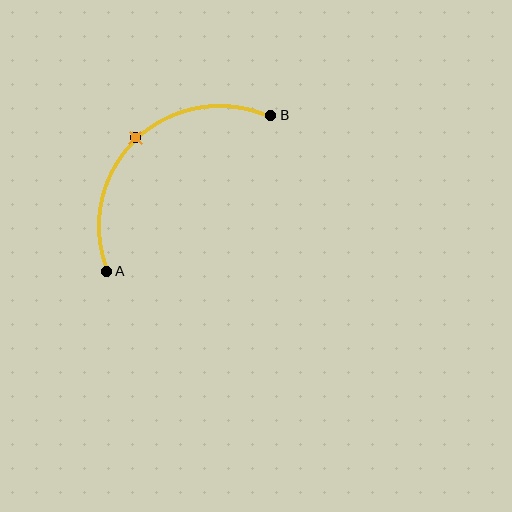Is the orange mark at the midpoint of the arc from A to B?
Yes. The orange mark lies on the arc at equal arc-length from both A and B — it is the arc midpoint.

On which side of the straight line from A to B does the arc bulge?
The arc bulges above and to the left of the straight line connecting A and B.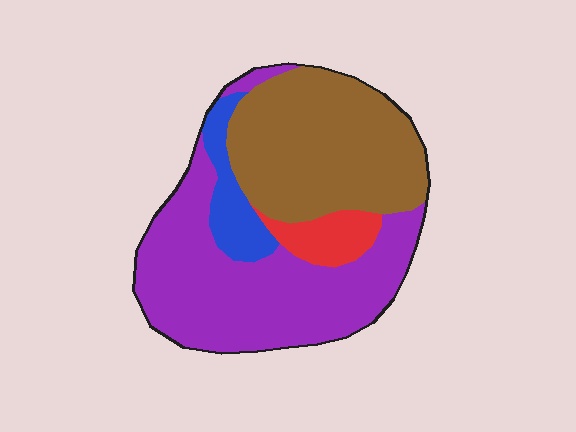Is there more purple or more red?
Purple.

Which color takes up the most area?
Purple, at roughly 45%.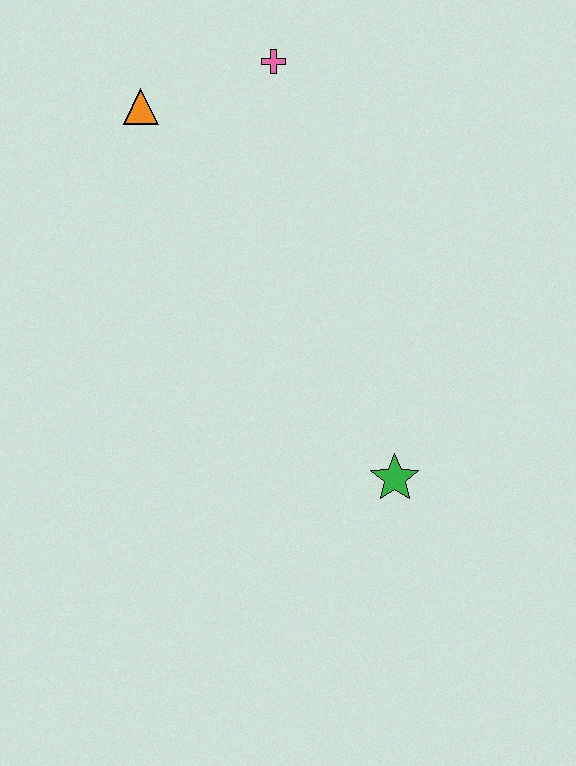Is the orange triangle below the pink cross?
Yes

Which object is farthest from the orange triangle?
The green star is farthest from the orange triangle.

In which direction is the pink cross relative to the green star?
The pink cross is above the green star.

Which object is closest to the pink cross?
The orange triangle is closest to the pink cross.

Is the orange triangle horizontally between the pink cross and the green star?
No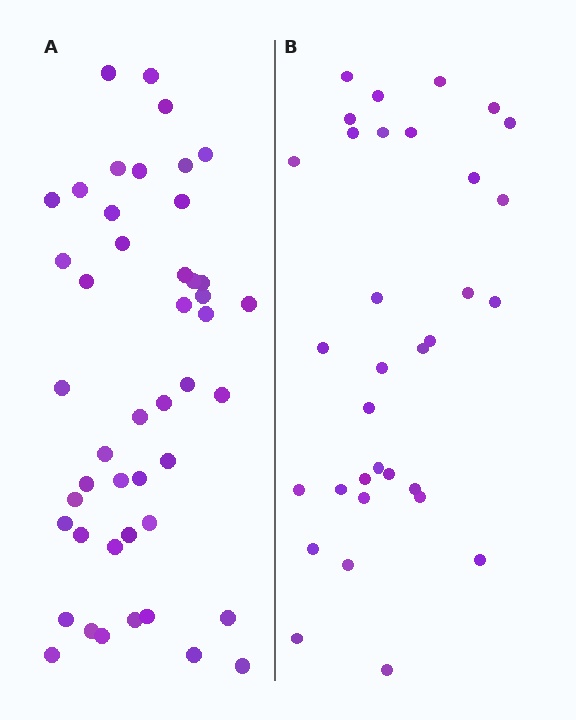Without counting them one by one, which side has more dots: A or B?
Region A (the left region) has more dots.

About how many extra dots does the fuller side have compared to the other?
Region A has approximately 15 more dots than region B.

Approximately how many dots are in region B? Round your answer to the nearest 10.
About 30 dots. (The exact count is 33, which rounds to 30.)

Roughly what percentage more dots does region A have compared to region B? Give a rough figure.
About 40% more.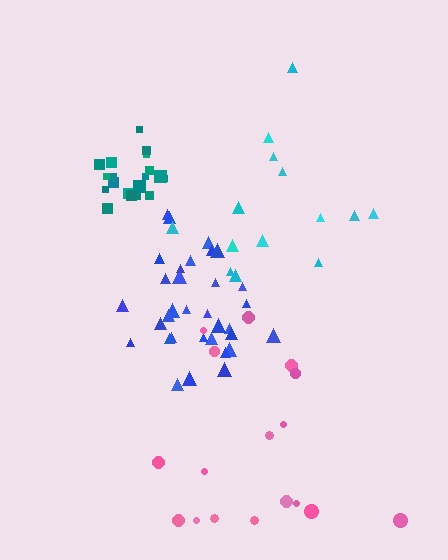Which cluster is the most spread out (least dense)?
Pink.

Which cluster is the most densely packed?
Teal.